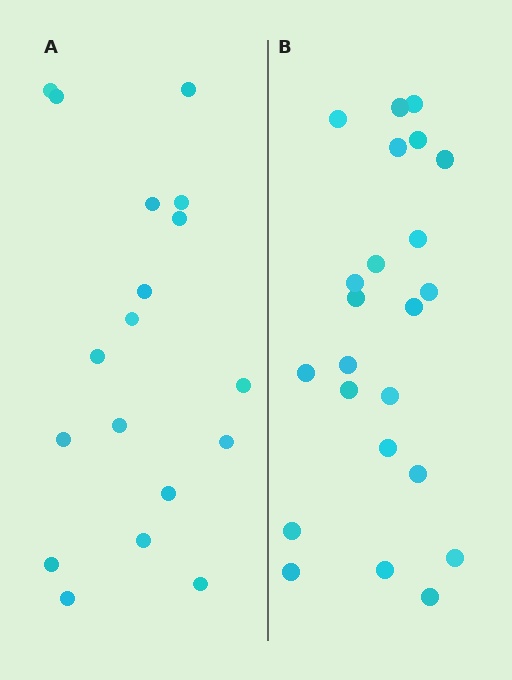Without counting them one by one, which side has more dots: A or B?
Region B (the right region) has more dots.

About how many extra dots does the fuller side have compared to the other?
Region B has about 5 more dots than region A.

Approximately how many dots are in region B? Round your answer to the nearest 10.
About 20 dots. (The exact count is 23, which rounds to 20.)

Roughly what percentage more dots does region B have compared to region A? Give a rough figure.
About 30% more.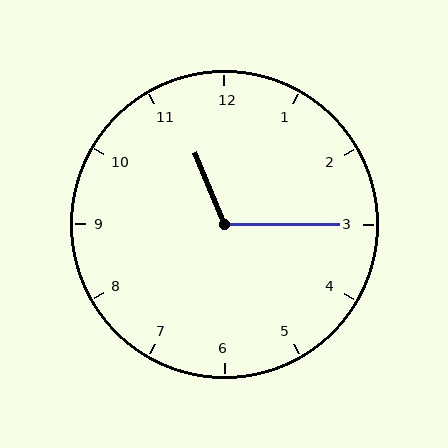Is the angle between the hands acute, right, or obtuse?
It is obtuse.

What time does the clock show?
11:15.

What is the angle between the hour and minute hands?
Approximately 112 degrees.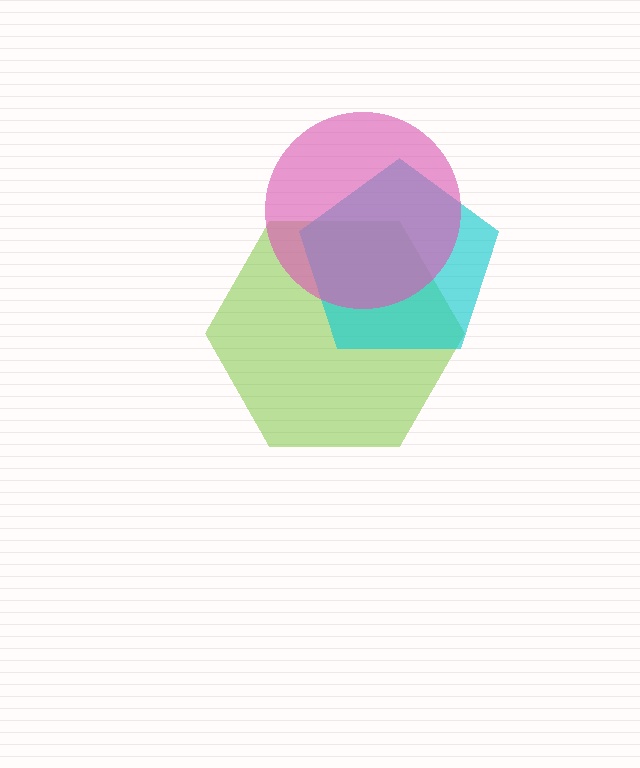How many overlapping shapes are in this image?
There are 3 overlapping shapes in the image.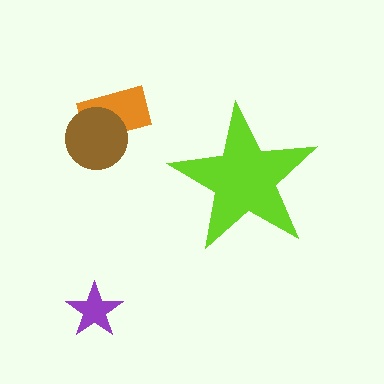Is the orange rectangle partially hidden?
No, the orange rectangle is fully visible.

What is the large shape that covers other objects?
A lime star.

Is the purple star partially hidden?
No, the purple star is fully visible.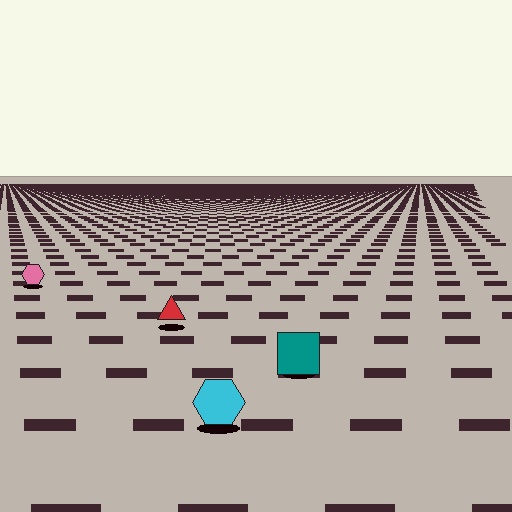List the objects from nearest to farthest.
From nearest to farthest: the cyan hexagon, the teal square, the red triangle, the pink hexagon.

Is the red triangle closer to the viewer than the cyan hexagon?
No. The cyan hexagon is closer — you can tell from the texture gradient: the ground texture is coarser near it.